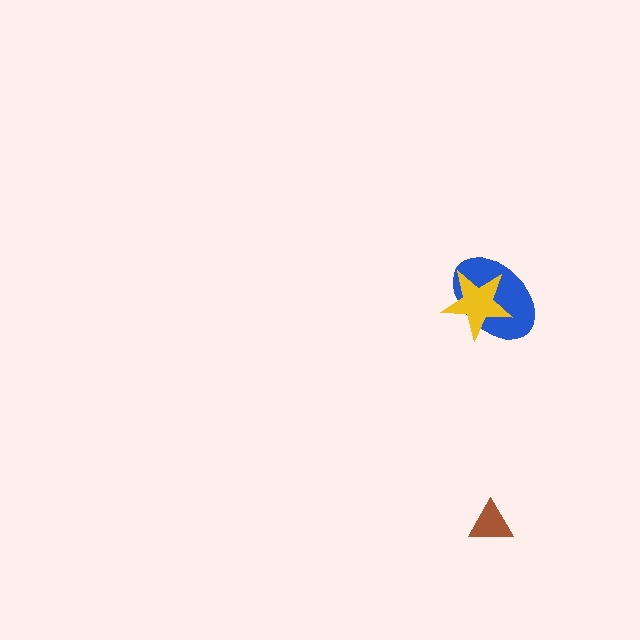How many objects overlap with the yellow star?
1 object overlaps with the yellow star.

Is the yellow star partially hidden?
No, no other shape covers it.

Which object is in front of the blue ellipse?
The yellow star is in front of the blue ellipse.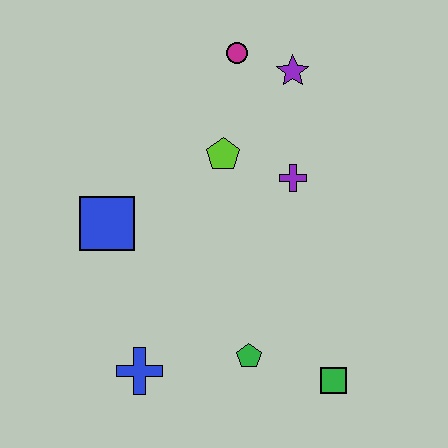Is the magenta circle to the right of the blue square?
Yes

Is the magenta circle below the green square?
No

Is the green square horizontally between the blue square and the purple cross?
No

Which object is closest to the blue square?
The lime pentagon is closest to the blue square.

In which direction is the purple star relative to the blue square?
The purple star is to the right of the blue square.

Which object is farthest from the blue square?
The green square is farthest from the blue square.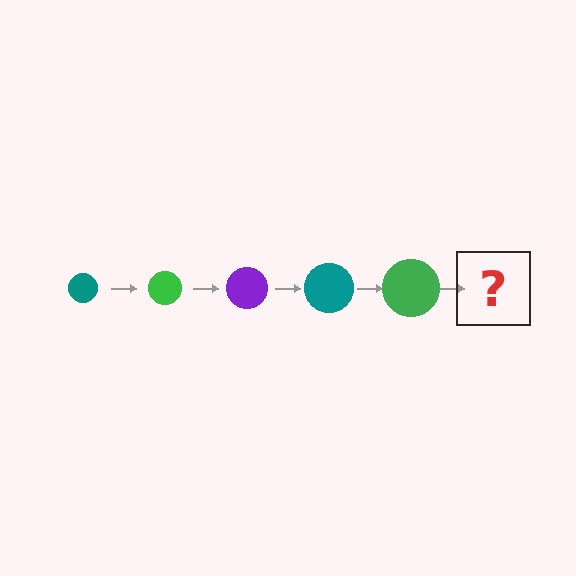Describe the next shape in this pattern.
It should be a purple circle, larger than the previous one.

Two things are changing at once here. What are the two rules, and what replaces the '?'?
The two rules are that the circle grows larger each step and the color cycles through teal, green, and purple. The '?' should be a purple circle, larger than the previous one.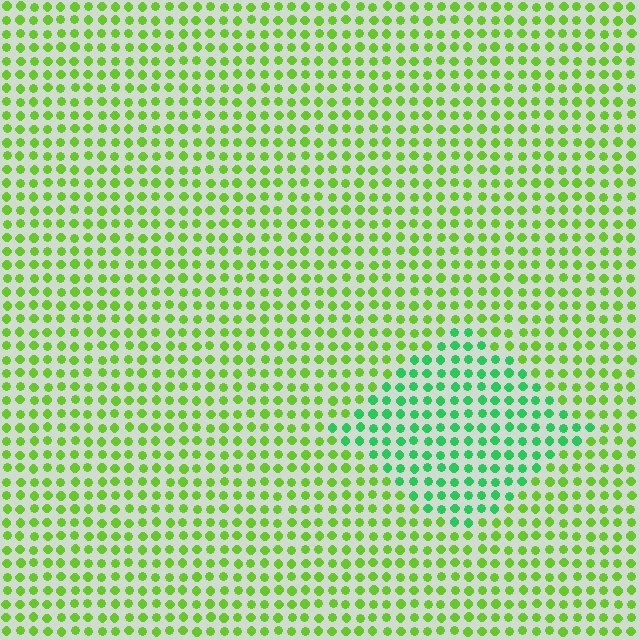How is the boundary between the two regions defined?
The boundary is defined purely by a slight shift in hue (about 42 degrees). Spacing, size, and orientation are identical on both sides.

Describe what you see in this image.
The image is filled with small lime elements in a uniform arrangement. A diamond-shaped region is visible where the elements are tinted to a slightly different hue, forming a subtle color boundary.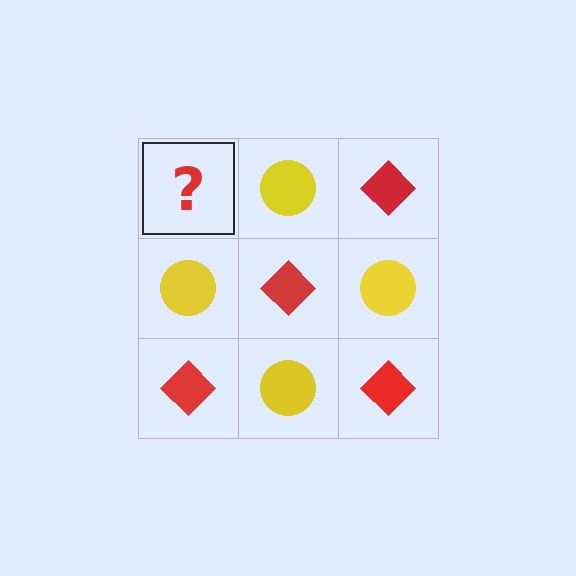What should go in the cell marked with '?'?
The missing cell should contain a red diamond.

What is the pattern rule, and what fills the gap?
The rule is that it alternates red diamond and yellow circle in a checkerboard pattern. The gap should be filled with a red diamond.